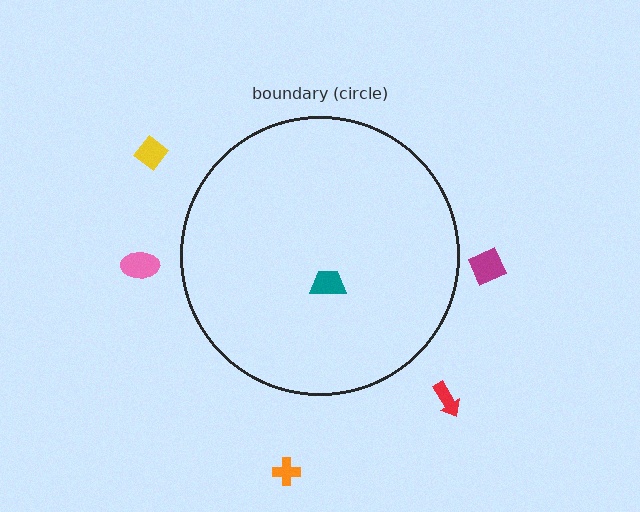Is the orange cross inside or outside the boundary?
Outside.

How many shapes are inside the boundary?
1 inside, 5 outside.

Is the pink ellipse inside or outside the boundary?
Outside.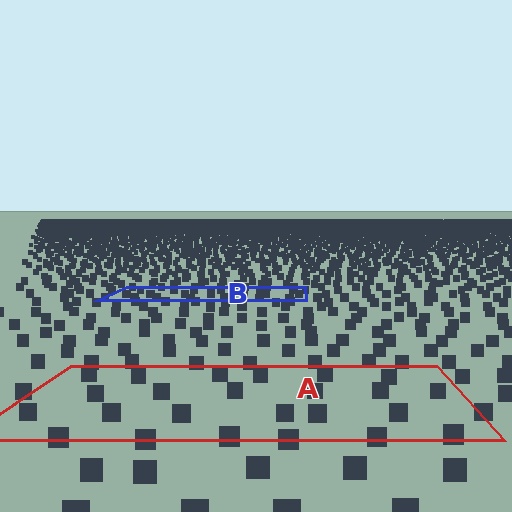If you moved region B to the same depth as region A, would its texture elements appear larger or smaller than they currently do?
They would appear larger. At a closer depth, the same texture elements are projected at a bigger on-screen size.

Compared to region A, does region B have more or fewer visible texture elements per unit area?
Region B has more texture elements per unit area — they are packed more densely because it is farther away.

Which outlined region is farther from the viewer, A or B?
Region B is farther from the viewer — the texture elements inside it appear smaller and more densely packed.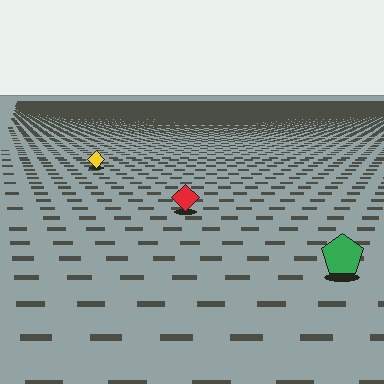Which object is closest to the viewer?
The green pentagon is closest. The texture marks near it are larger and more spread out.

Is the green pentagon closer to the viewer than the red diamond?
Yes. The green pentagon is closer — you can tell from the texture gradient: the ground texture is coarser near it.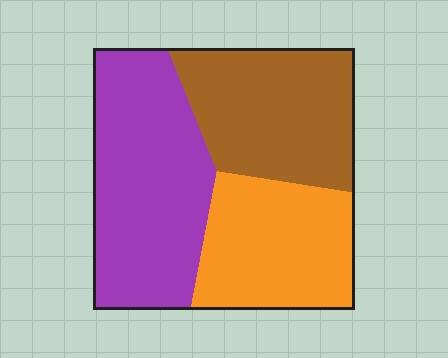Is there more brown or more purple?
Purple.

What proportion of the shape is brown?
Brown covers around 30% of the shape.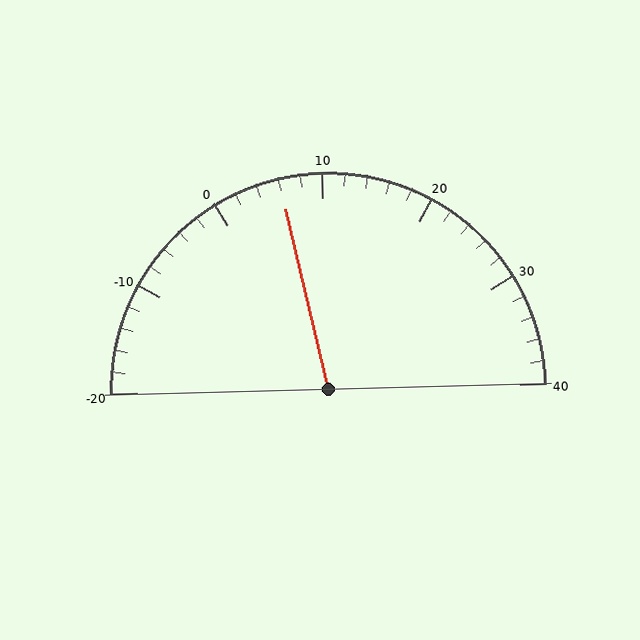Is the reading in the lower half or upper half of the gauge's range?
The reading is in the lower half of the range (-20 to 40).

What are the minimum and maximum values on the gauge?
The gauge ranges from -20 to 40.